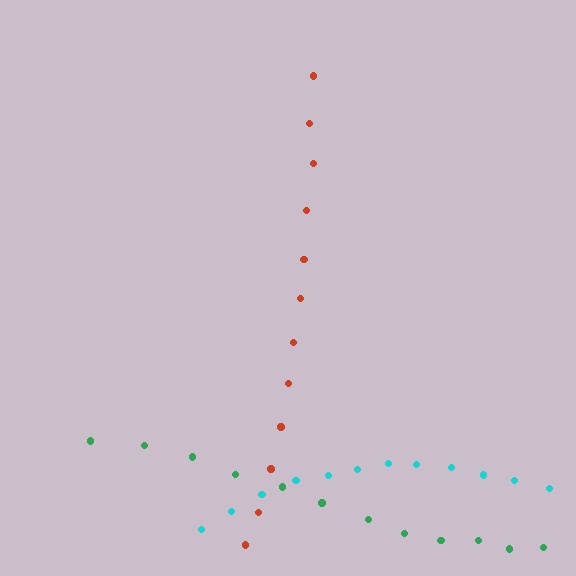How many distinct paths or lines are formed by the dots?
There are 3 distinct paths.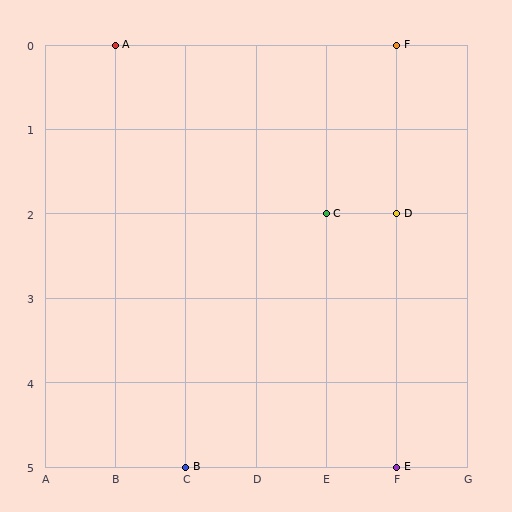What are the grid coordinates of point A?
Point A is at grid coordinates (B, 0).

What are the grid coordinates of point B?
Point B is at grid coordinates (C, 5).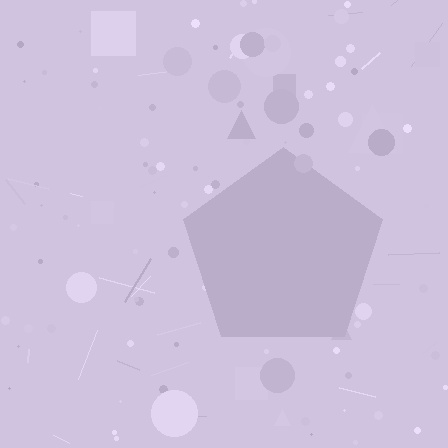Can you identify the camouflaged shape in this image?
The camouflaged shape is a pentagon.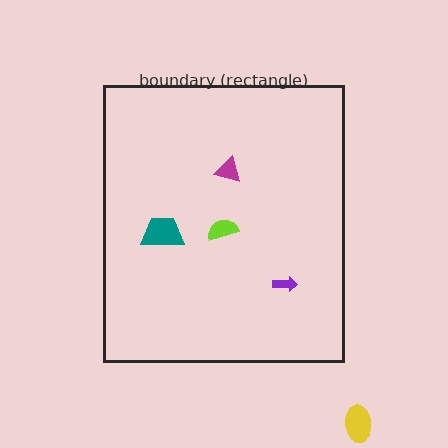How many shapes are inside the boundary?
4 inside, 1 outside.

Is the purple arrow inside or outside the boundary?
Inside.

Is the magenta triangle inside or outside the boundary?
Inside.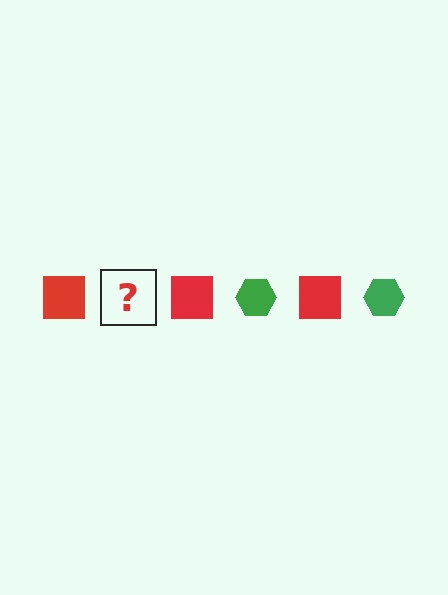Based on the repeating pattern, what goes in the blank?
The blank should be a green hexagon.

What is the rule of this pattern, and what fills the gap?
The rule is that the pattern alternates between red square and green hexagon. The gap should be filled with a green hexagon.